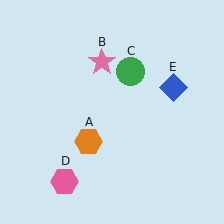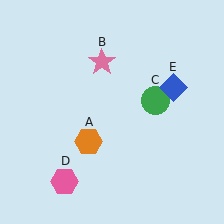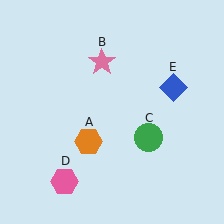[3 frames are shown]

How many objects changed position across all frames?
1 object changed position: green circle (object C).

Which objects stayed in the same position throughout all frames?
Orange hexagon (object A) and pink star (object B) and pink hexagon (object D) and blue diamond (object E) remained stationary.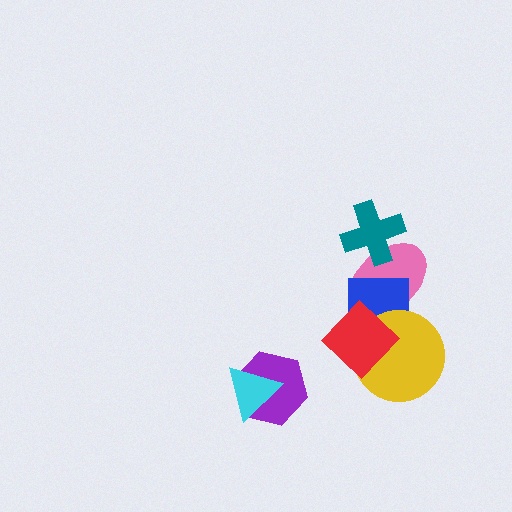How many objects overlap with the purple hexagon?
1 object overlaps with the purple hexagon.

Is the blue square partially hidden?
Yes, it is partially covered by another shape.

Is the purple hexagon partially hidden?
Yes, it is partially covered by another shape.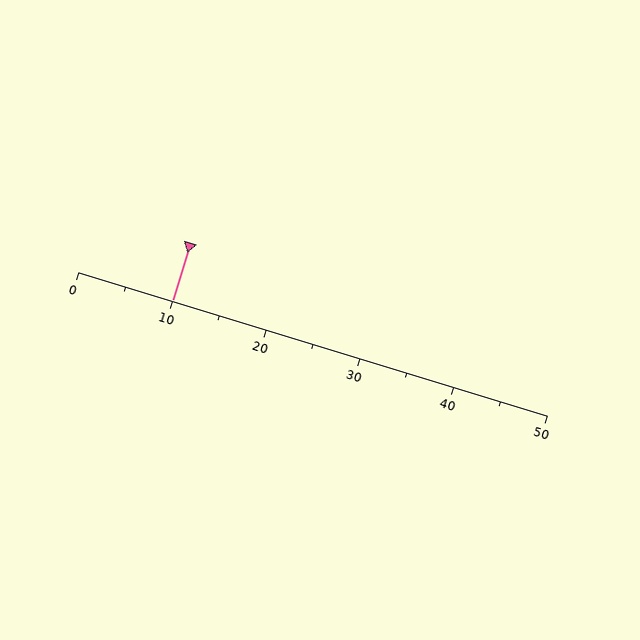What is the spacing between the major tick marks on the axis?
The major ticks are spaced 10 apart.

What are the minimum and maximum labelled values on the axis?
The axis runs from 0 to 50.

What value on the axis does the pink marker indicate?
The marker indicates approximately 10.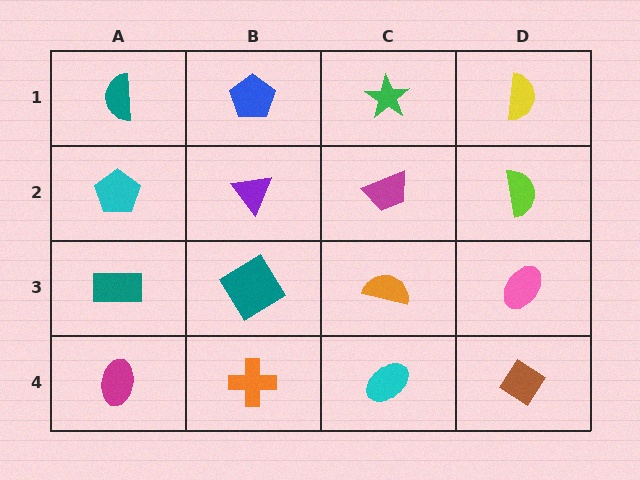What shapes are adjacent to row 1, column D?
A lime semicircle (row 2, column D), a green star (row 1, column C).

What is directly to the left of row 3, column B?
A teal rectangle.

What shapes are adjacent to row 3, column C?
A magenta trapezoid (row 2, column C), a cyan ellipse (row 4, column C), a teal diamond (row 3, column B), a pink ellipse (row 3, column D).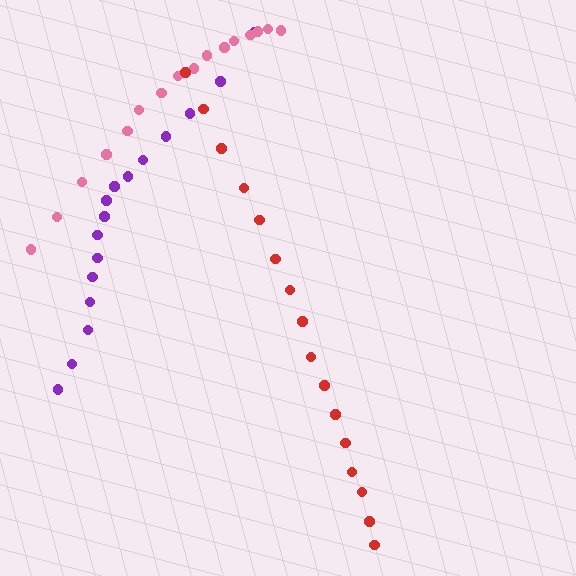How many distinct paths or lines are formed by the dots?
There are 3 distinct paths.